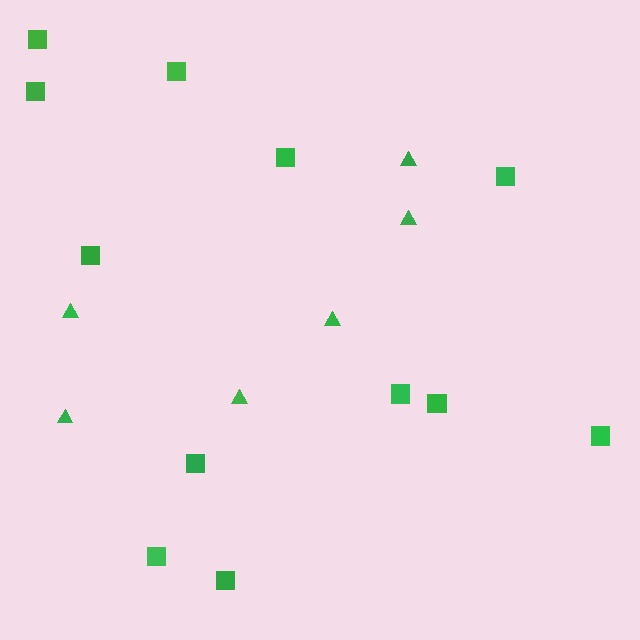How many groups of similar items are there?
There are 2 groups: one group of squares (12) and one group of triangles (6).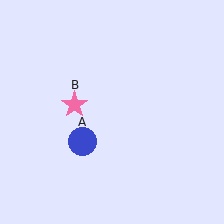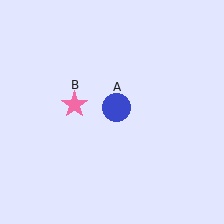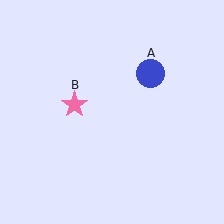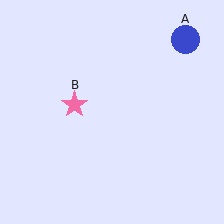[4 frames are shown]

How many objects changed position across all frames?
1 object changed position: blue circle (object A).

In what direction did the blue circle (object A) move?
The blue circle (object A) moved up and to the right.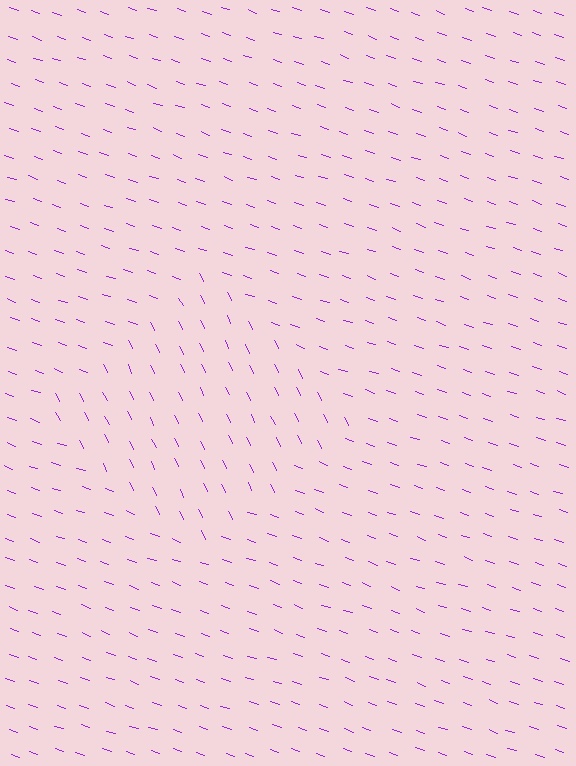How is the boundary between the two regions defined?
The boundary is defined purely by a change in line orientation (approximately 45 degrees difference). All lines are the same color and thickness.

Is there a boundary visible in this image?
Yes, there is a texture boundary formed by a change in line orientation.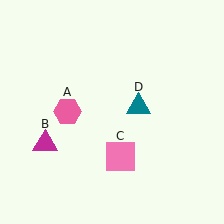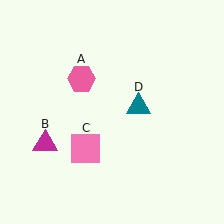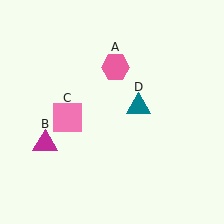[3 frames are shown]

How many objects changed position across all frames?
2 objects changed position: pink hexagon (object A), pink square (object C).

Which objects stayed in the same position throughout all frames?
Magenta triangle (object B) and teal triangle (object D) remained stationary.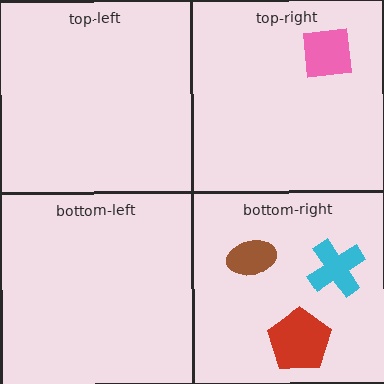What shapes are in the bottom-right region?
The red pentagon, the brown ellipse, the cyan cross.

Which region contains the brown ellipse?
The bottom-right region.